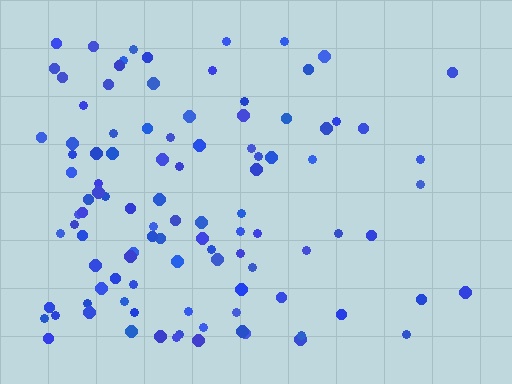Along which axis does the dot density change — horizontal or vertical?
Horizontal.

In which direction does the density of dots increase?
From right to left, with the left side densest.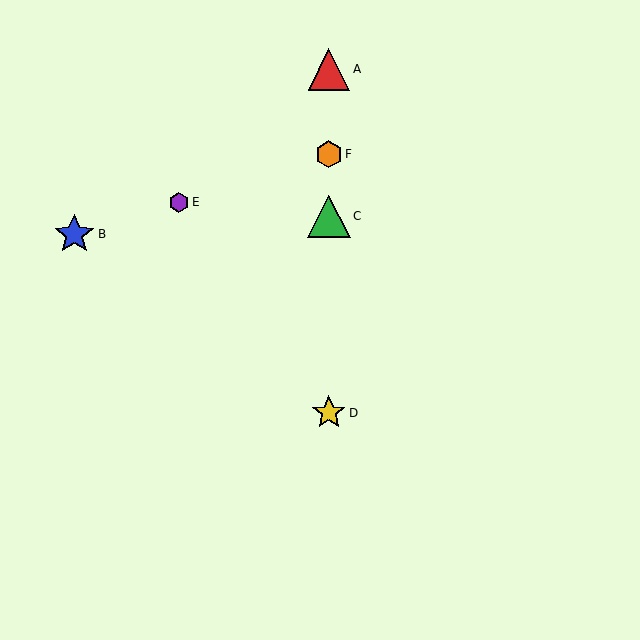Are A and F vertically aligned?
Yes, both are at x≈329.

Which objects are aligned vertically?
Objects A, C, D, F are aligned vertically.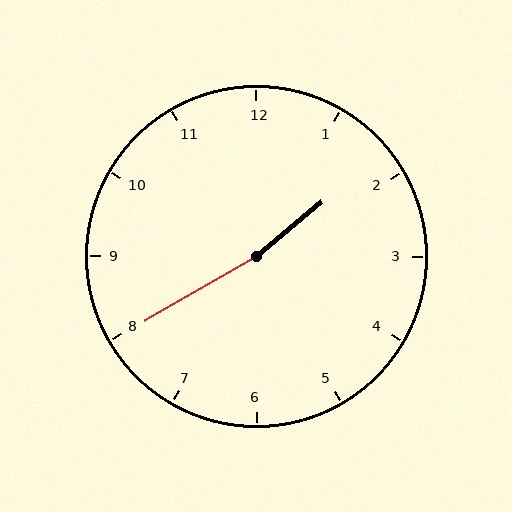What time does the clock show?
1:40.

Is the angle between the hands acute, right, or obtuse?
It is obtuse.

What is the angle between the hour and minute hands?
Approximately 170 degrees.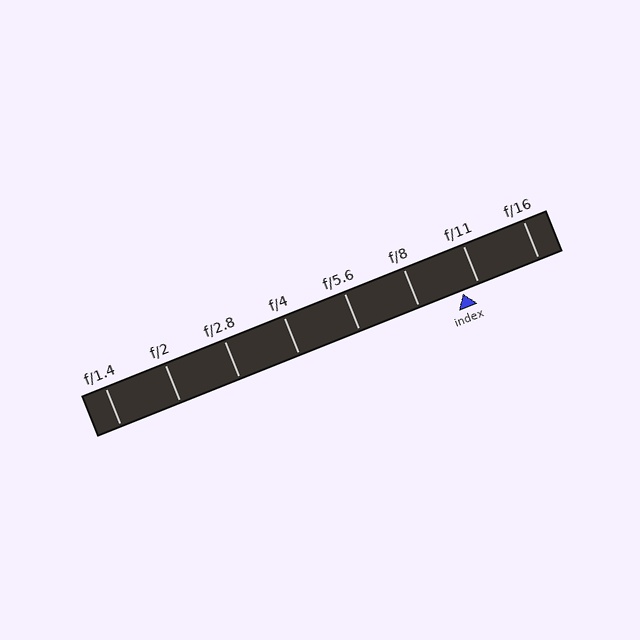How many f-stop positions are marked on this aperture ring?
There are 8 f-stop positions marked.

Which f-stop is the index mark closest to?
The index mark is closest to f/11.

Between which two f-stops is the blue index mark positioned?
The index mark is between f/8 and f/11.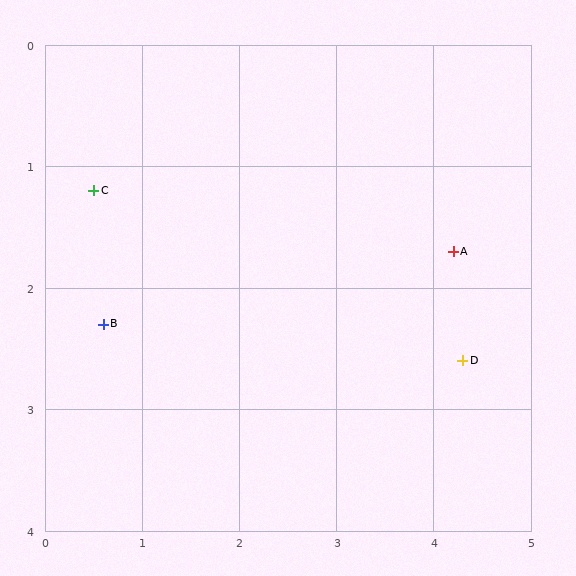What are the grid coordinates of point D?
Point D is at approximately (4.3, 2.6).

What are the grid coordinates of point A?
Point A is at approximately (4.2, 1.7).